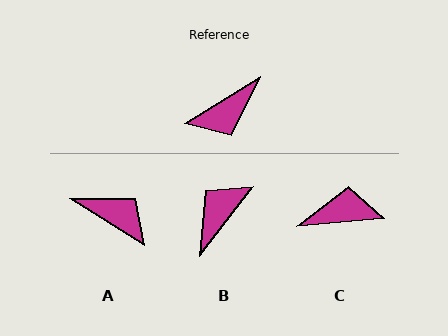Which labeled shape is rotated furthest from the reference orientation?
B, about 159 degrees away.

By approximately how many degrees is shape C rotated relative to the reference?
Approximately 154 degrees counter-clockwise.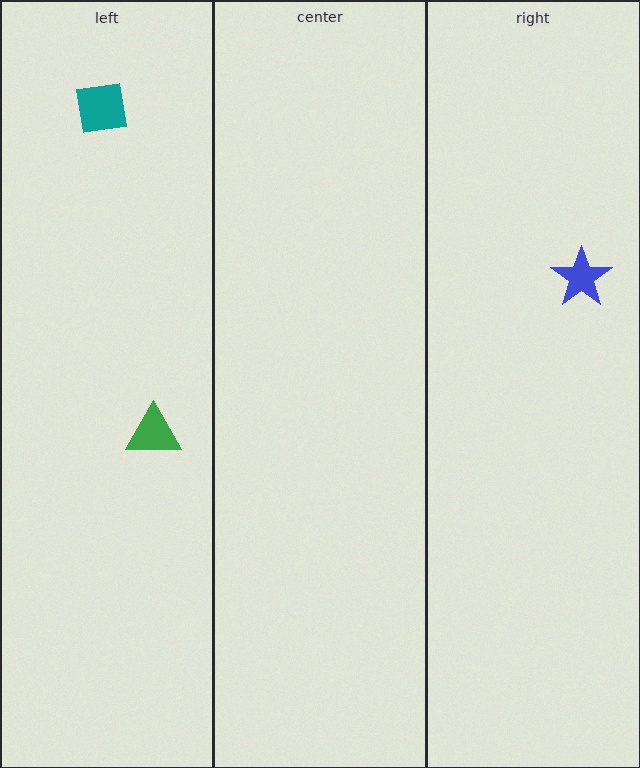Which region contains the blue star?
The right region.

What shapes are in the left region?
The green triangle, the teal square.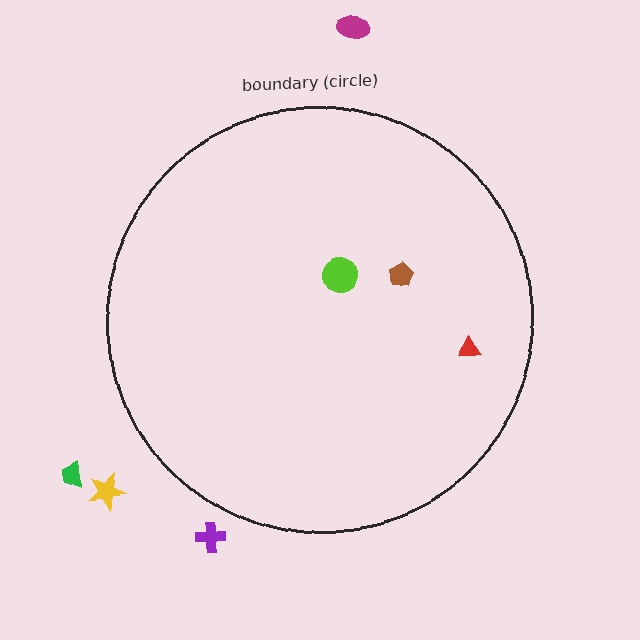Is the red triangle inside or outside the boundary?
Inside.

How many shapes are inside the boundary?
3 inside, 4 outside.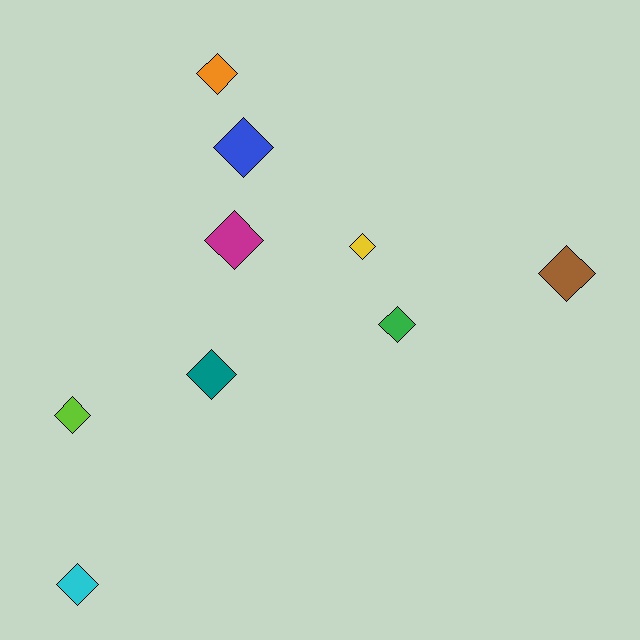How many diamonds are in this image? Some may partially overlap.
There are 9 diamonds.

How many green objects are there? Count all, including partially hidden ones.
There is 1 green object.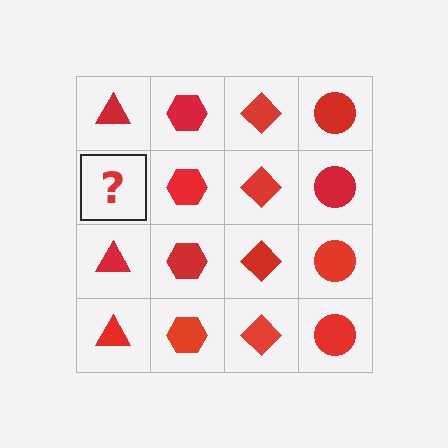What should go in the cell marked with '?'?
The missing cell should contain a red triangle.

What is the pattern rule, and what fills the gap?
The rule is that each column has a consistent shape. The gap should be filled with a red triangle.